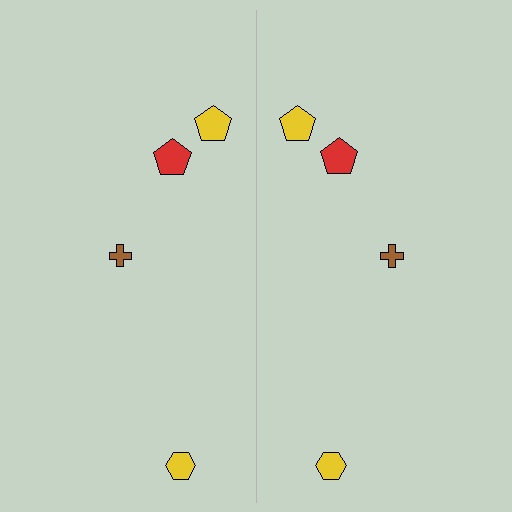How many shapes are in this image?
There are 8 shapes in this image.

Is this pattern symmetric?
Yes, this pattern has bilateral (reflection) symmetry.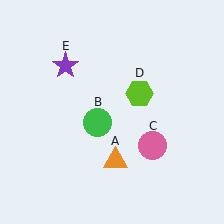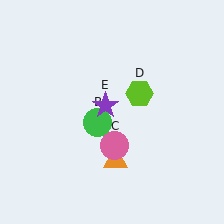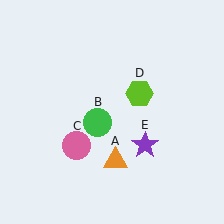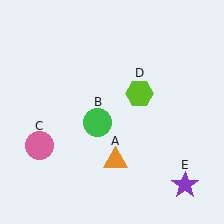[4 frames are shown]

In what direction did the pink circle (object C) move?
The pink circle (object C) moved left.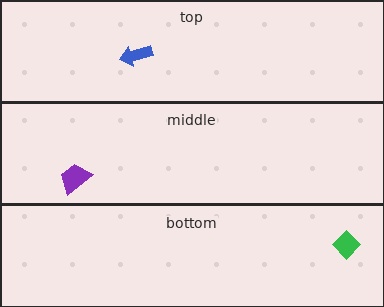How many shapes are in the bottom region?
1.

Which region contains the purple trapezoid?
The middle region.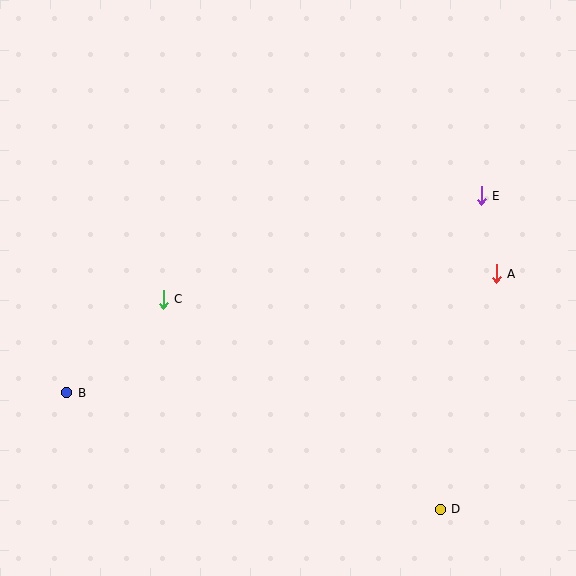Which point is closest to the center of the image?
Point C at (163, 299) is closest to the center.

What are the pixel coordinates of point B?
Point B is at (67, 393).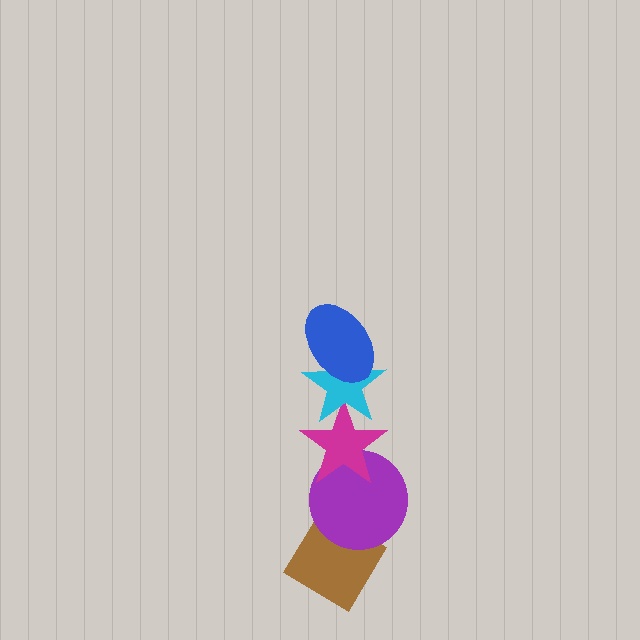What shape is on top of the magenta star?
The cyan star is on top of the magenta star.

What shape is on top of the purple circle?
The magenta star is on top of the purple circle.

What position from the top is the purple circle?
The purple circle is 4th from the top.